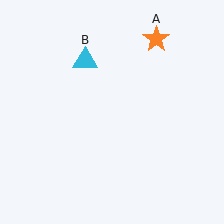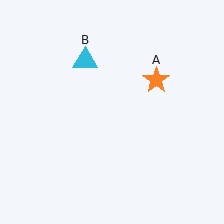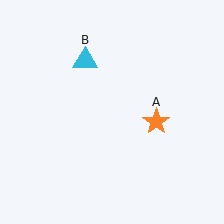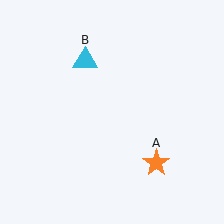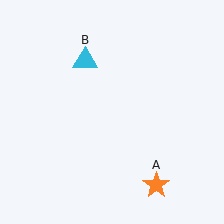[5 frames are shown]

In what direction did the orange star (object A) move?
The orange star (object A) moved down.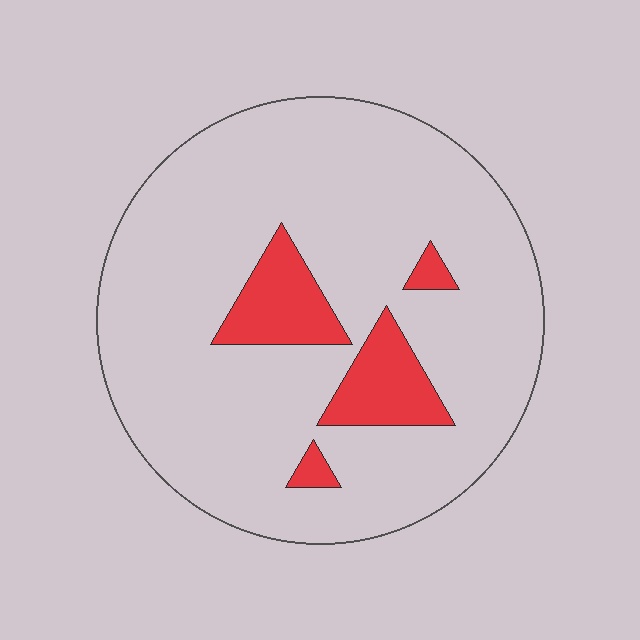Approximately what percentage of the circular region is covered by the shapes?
Approximately 15%.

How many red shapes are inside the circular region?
4.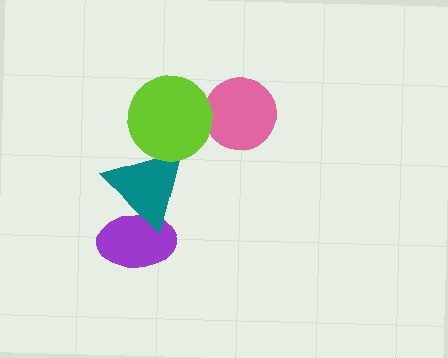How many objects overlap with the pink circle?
0 objects overlap with the pink circle.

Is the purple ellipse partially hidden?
Yes, it is partially covered by another shape.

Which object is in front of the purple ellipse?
The teal triangle is in front of the purple ellipse.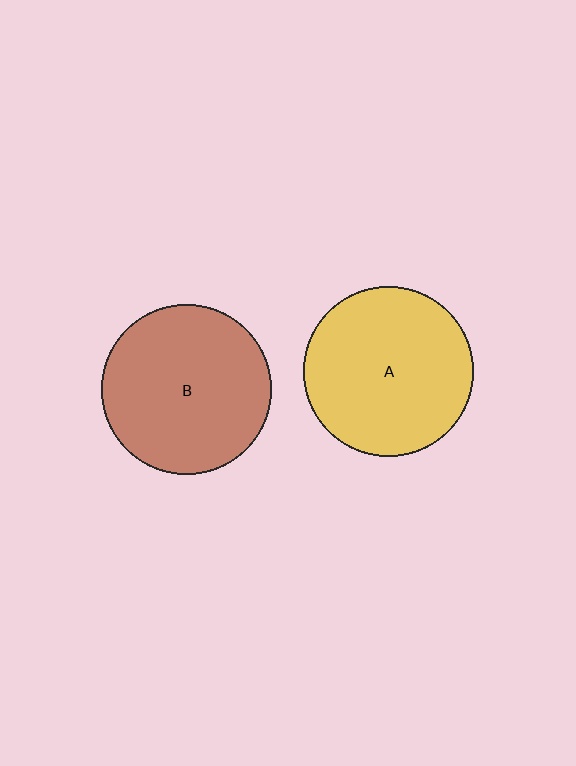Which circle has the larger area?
Circle A (yellow).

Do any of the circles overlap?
No, none of the circles overlap.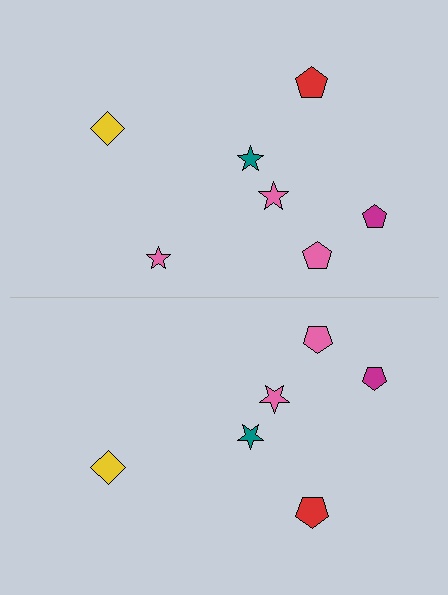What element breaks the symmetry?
A pink star is missing from the bottom side.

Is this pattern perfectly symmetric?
No, the pattern is not perfectly symmetric. A pink star is missing from the bottom side.